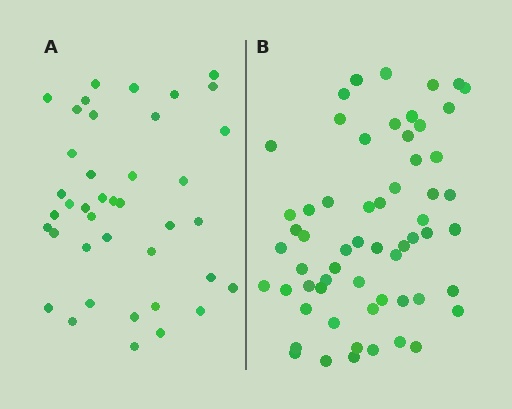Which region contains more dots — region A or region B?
Region B (the right region) has more dots.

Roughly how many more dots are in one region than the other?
Region B has approximately 20 more dots than region A.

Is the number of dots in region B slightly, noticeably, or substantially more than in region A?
Region B has substantially more. The ratio is roughly 1.5 to 1.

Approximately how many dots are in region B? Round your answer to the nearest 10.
About 60 dots.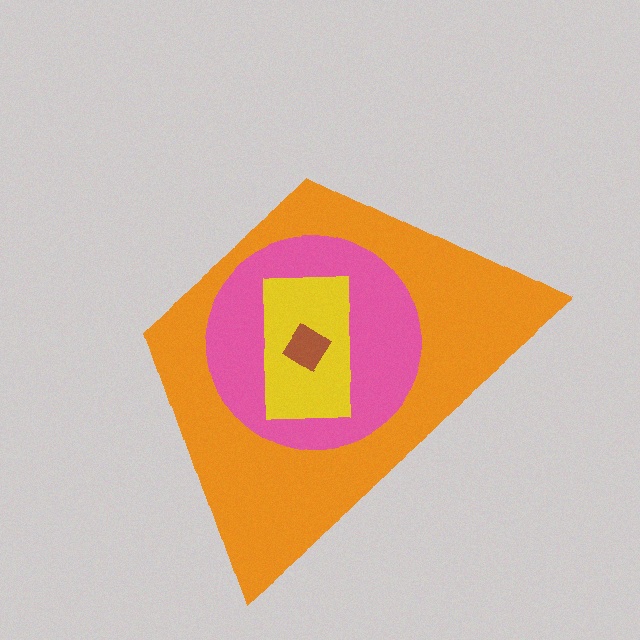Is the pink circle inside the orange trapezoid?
Yes.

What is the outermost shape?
The orange trapezoid.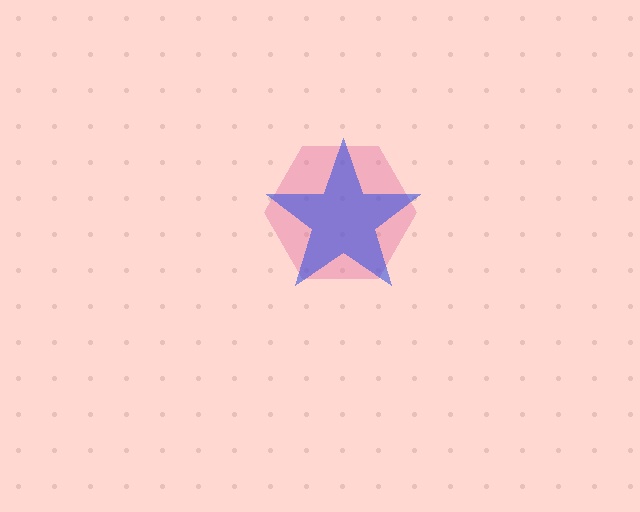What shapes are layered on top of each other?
The layered shapes are: a pink hexagon, a blue star.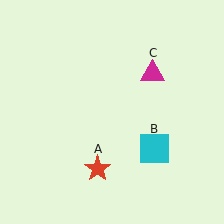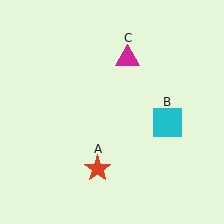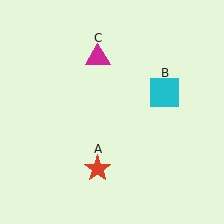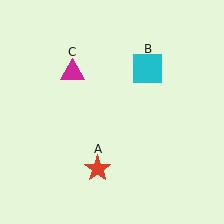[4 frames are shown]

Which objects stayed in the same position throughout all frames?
Red star (object A) remained stationary.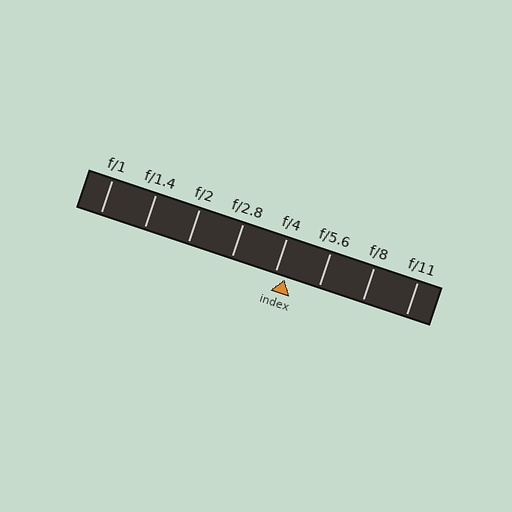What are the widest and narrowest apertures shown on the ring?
The widest aperture shown is f/1 and the narrowest is f/11.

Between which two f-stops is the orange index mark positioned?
The index mark is between f/4 and f/5.6.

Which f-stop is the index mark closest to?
The index mark is closest to f/4.